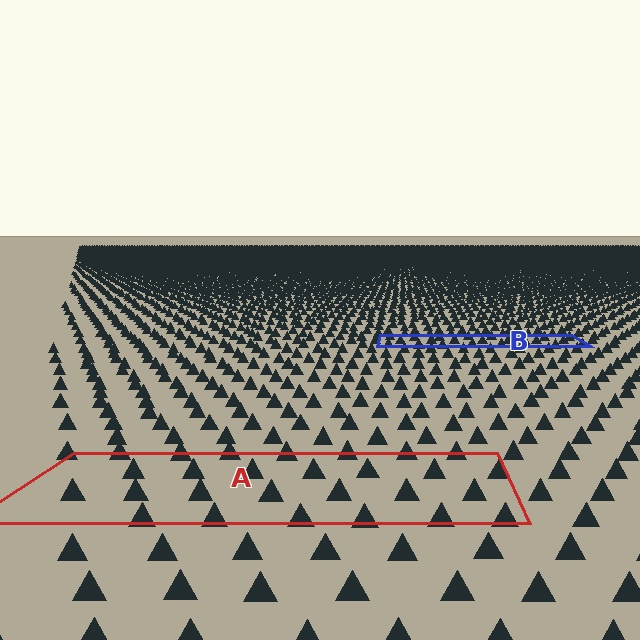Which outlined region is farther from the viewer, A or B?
Region B is farther from the viewer — the texture elements inside it appear smaller and more densely packed.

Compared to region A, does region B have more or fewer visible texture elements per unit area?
Region B has more texture elements per unit area — they are packed more densely because it is farther away.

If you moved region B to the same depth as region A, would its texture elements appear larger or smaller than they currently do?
They would appear larger. At a closer depth, the same texture elements are projected at a bigger on-screen size.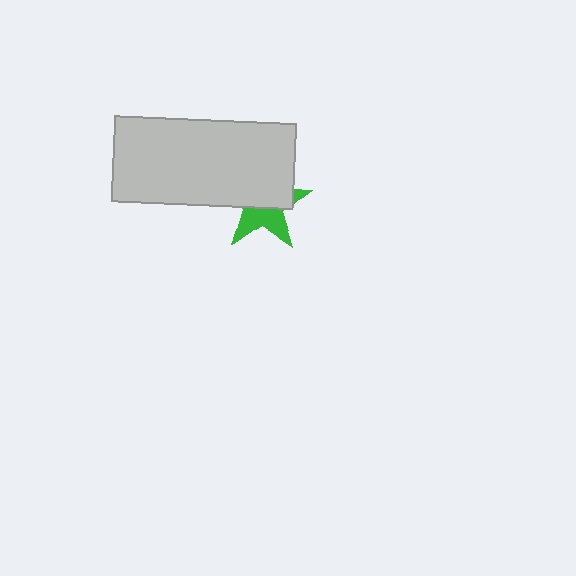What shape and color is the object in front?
The object in front is a light gray rectangle.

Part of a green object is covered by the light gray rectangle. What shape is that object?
It is a star.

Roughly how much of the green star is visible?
A small part of it is visible (roughly 45%).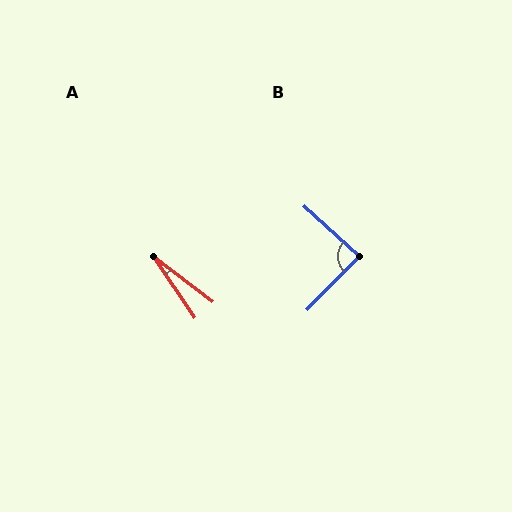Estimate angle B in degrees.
Approximately 88 degrees.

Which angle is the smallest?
A, at approximately 19 degrees.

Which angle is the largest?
B, at approximately 88 degrees.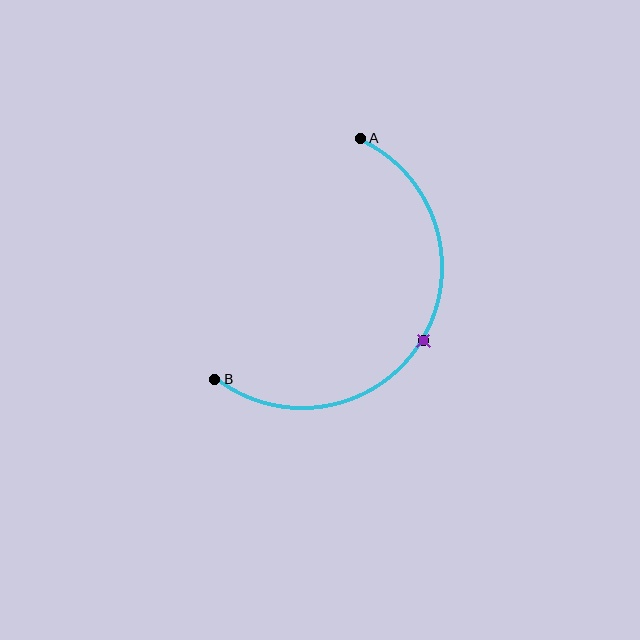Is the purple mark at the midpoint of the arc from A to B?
Yes. The purple mark lies on the arc at equal arc-length from both A and B — it is the arc midpoint.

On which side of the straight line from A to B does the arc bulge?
The arc bulges to the right of the straight line connecting A and B.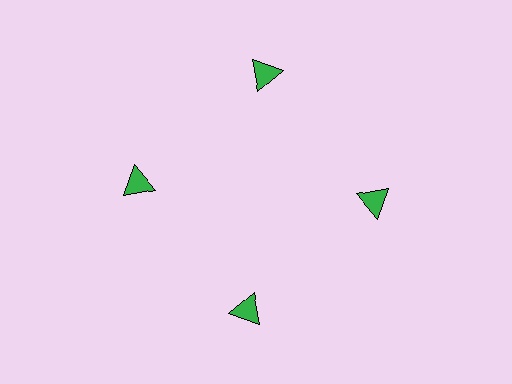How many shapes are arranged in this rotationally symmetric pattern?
There are 4 shapes, arranged in 4 groups of 1.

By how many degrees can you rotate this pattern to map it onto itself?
The pattern maps onto itself every 90 degrees of rotation.